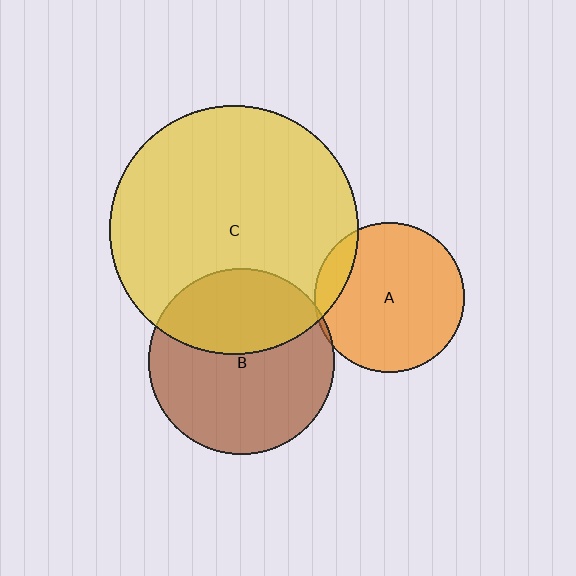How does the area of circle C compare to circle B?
Approximately 1.8 times.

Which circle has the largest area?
Circle C (yellow).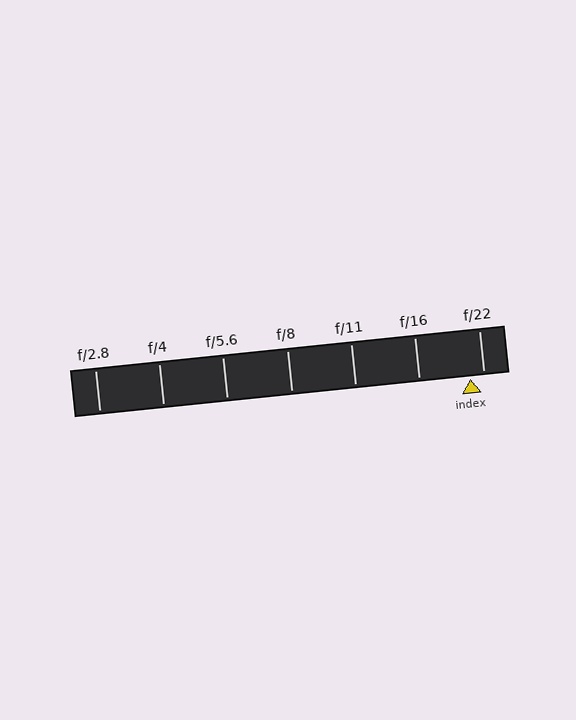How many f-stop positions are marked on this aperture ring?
There are 7 f-stop positions marked.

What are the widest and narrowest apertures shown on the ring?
The widest aperture shown is f/2.8 and the narrowest is f/22.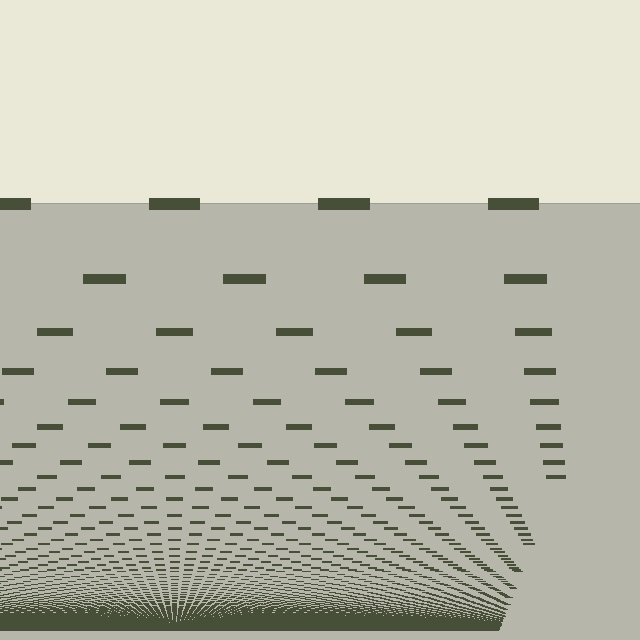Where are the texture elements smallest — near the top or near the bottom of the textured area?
Near the bottom.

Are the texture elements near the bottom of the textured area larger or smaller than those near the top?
Smaller. The gradient is inverted — elements near the bottom are smaller and denser.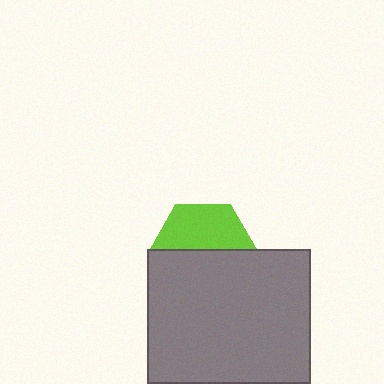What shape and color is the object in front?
The object in front is a gray rectangle.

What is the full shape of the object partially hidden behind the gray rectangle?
The partially hidden object is a lime hexagon.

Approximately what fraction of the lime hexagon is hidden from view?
Roughly 53% of the lime hexagon is hidden behind the gray rectangle.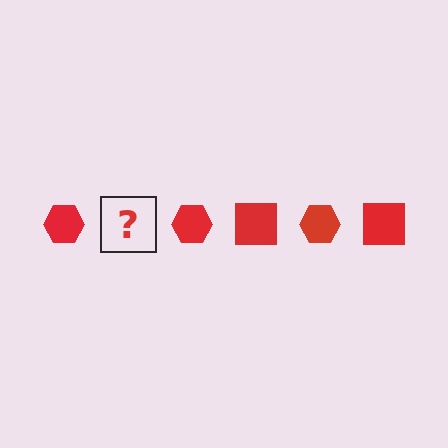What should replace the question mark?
The question mark should be replaced with a red square.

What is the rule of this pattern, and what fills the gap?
The rule is that the pattern cycles through hexagon, square shapes in red. The gap should be filled with a red square.